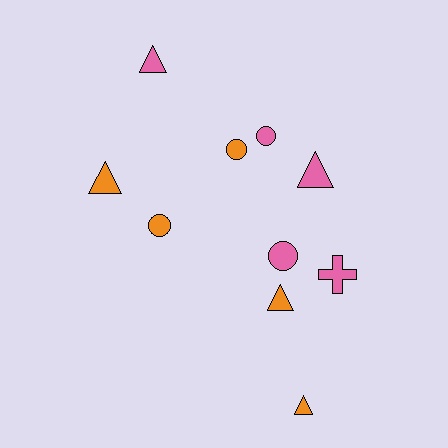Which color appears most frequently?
Orange, with 5 objects.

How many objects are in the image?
There are 10 objects.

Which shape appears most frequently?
Triangle, with 5 objects.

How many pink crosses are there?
There is 1 pink cross.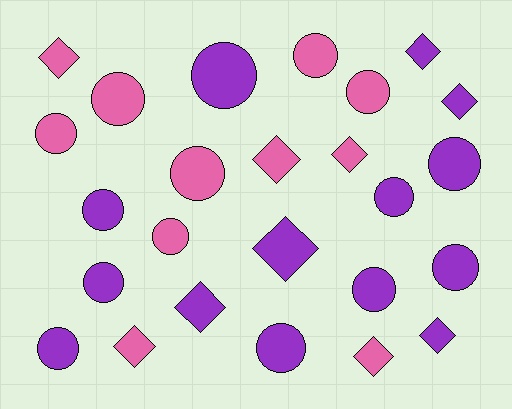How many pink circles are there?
There are 6 pink circles.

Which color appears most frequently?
Purple, with 14 objects.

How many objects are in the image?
There are 25 objects.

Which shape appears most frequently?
Circle, with 15 objects.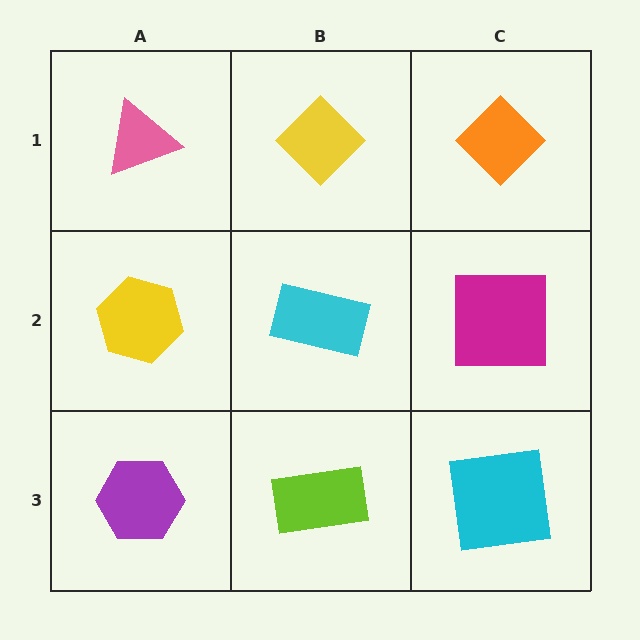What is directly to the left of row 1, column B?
A pink triangle.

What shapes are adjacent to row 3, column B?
A cyan rectangle (row 2, column B), a purple hexagon (row 3, column A), a cyan square (row 3, column C).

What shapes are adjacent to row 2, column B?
A yellow diamond (row 1, column B), a lime rectangle (row 3, column B), a yellow hexagon (row 2, column A), a magenta square (row 2, column C).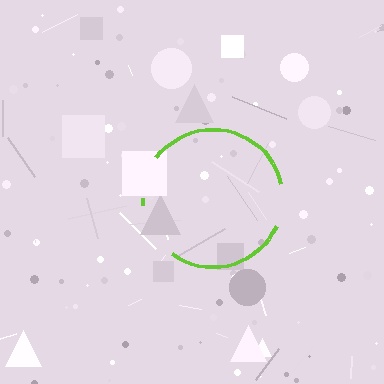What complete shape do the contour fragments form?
The contour fragments form a circle.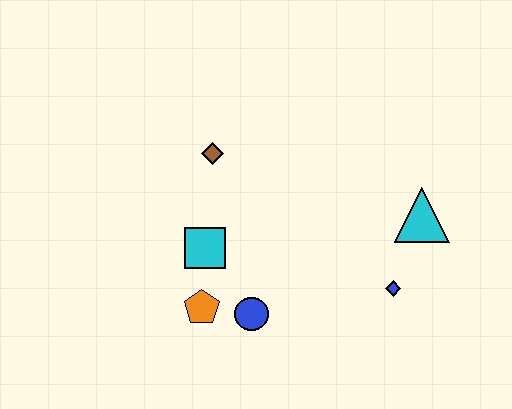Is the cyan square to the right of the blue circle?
No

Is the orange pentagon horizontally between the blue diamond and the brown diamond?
No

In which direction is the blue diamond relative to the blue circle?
The blue diamond is to the right of the blue circle.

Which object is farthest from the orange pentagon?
The cyan triangle is farthest from the orange pentagon.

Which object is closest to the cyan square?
The orange pentagon is closest to the cyan square.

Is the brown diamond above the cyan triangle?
Yes